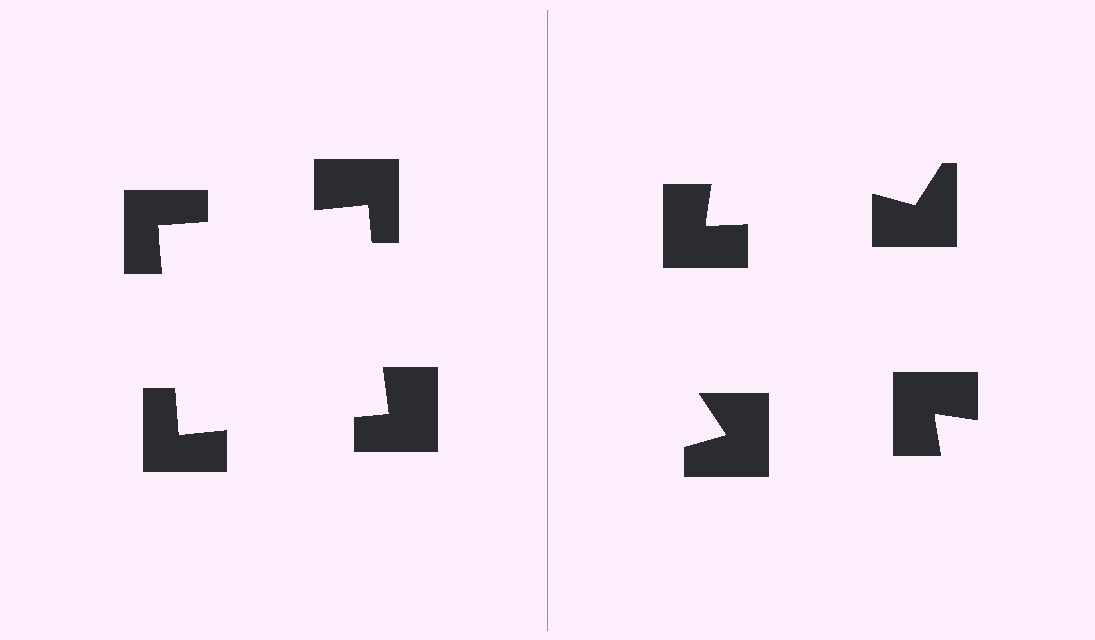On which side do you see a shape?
An illusory square appears on the left side. On the right side the wedge cuts are rotated, so no coherent shape forms.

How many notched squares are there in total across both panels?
8 — 4 on each side.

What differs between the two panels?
The notched squares are positioned identically on both sides; only the wedge orientations differ. On the left they align to a square; on the right they are misaligned.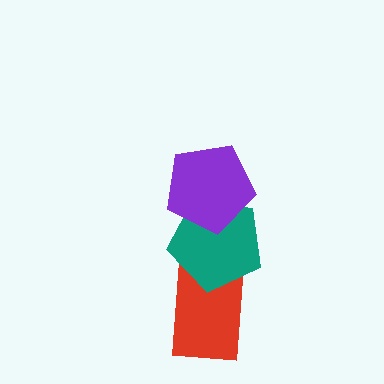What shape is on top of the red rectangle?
The teal pentagon is on top of the red rectangle.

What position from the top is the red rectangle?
The red rectangle is 3rd from the top.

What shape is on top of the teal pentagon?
The purple pentagon is on top of the teal pentagon.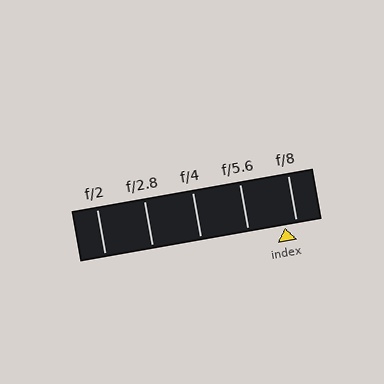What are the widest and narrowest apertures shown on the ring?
The widest aperture shown is f/2 and the narrowest is f/8.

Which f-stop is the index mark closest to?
The index mark is closest to f/8.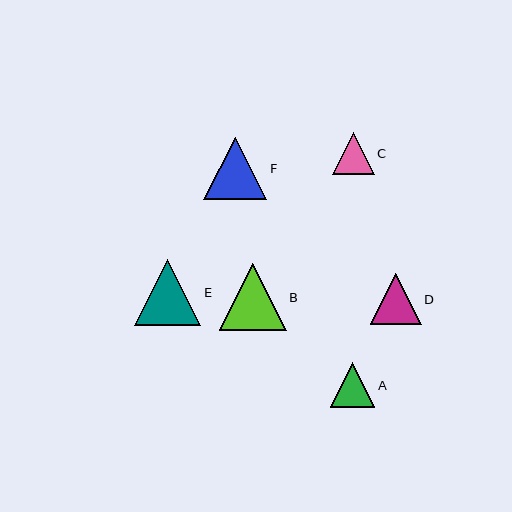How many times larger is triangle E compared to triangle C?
Triangle E is approximately 1.6 times the size of triangle C.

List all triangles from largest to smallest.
From largest to smallest: B, E, F, D, A, C.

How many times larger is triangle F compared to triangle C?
Triangle F is approximately 1.5 times the size of triangle C.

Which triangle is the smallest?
Triangle C is the smallest with a size of approximately 42 pixels.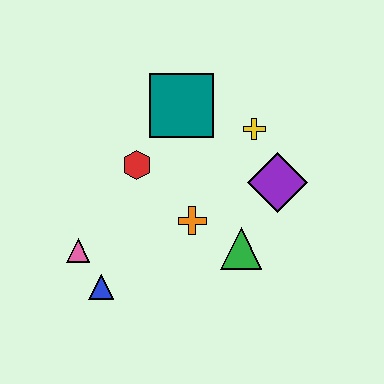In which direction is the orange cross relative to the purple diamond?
The orange cross is to the left of the purple diamond.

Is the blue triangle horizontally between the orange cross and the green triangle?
No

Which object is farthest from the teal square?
The blue triangle is farthest from the teal square.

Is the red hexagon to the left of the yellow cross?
Yes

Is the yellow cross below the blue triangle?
No